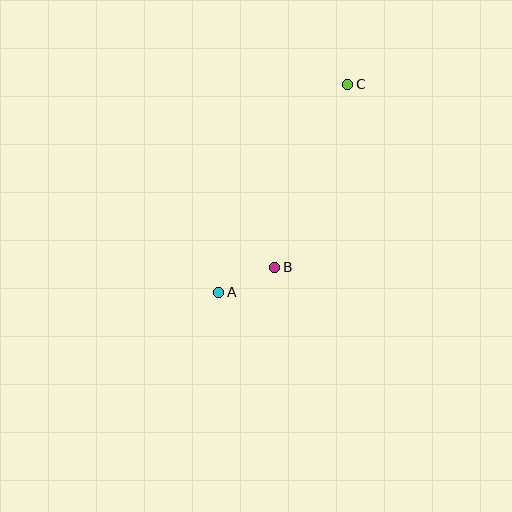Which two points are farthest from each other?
Points A and C are farthest from each other.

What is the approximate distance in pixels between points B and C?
The distance between B and C is approximately 197 pixels.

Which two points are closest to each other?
Points A and B are closest to each other.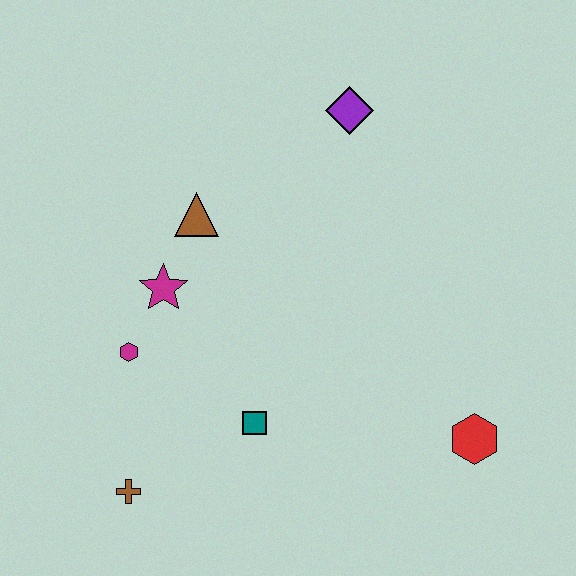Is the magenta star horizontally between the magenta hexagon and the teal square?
Yes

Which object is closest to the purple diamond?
The brown triangle is closest to the purple diamond.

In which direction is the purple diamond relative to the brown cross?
The purple diamond is above the brown cross.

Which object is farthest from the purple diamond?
The brown cross is farthest from the purple diamond.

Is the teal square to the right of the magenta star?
Yes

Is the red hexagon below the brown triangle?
Yes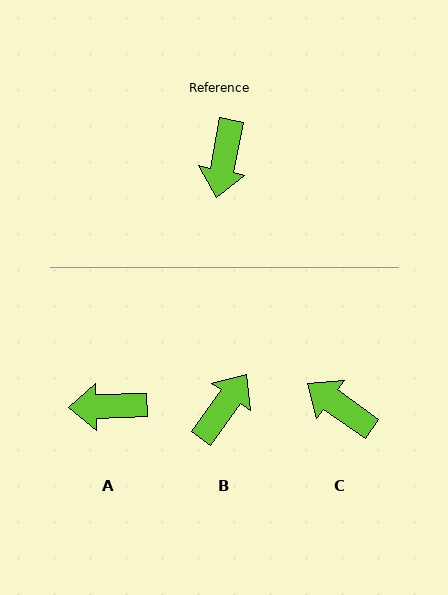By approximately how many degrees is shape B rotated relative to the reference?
Approximately 156 degrees counter-clockwise.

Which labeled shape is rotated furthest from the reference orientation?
B, about 156 degrees away.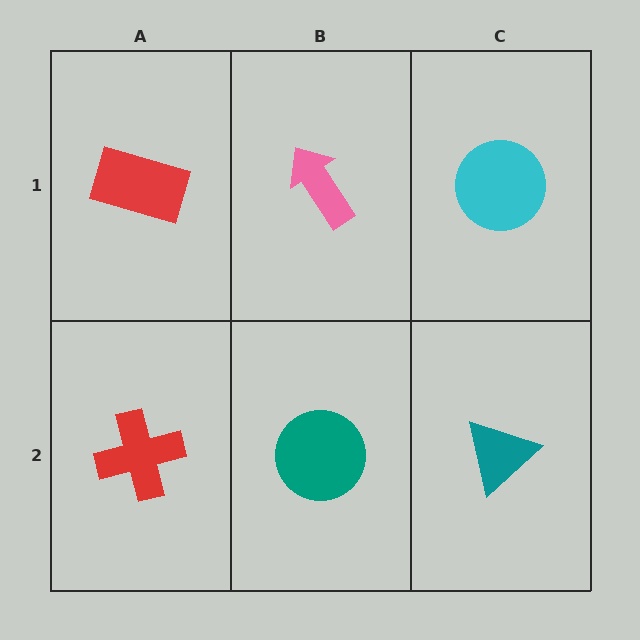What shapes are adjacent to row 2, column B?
A pink arrow (row 1, column B), a red cross (row 2, column A), a teal triangle (row 2, column C).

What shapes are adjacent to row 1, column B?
A teal circle (row 2, column B), a red rectangle (row 1, column A), a cyan circle (row 1, column C).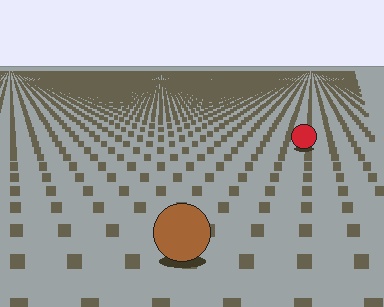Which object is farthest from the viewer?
The red circle is farthest from the viewer. It appears smaller and the ground texture around it is denser.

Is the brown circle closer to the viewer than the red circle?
Yes. The brown circle is closer — you can tell from the texture gradient: the ground texture is coarser near it.